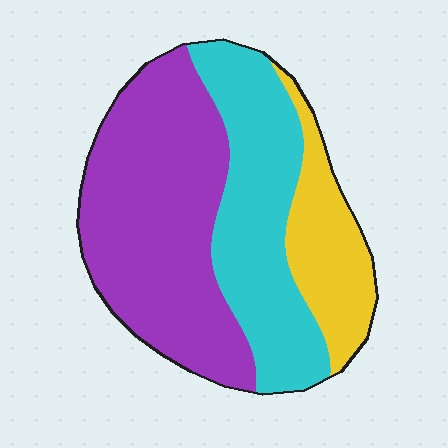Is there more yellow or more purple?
Purple.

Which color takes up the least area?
Yellow, at roughly 20%.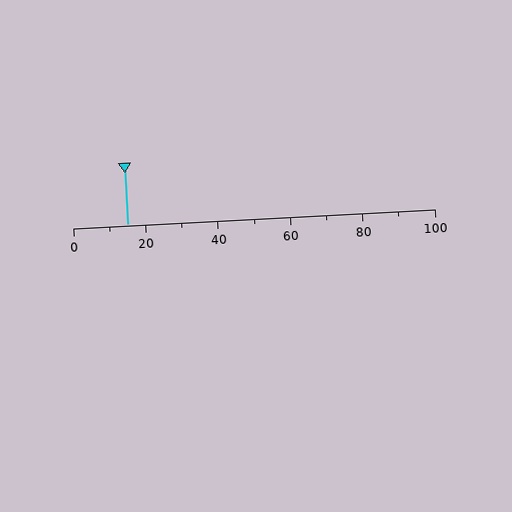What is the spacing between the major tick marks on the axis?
The major ticks are spaced 20 apart.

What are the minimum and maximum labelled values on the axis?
The axis runs from 0 to 100.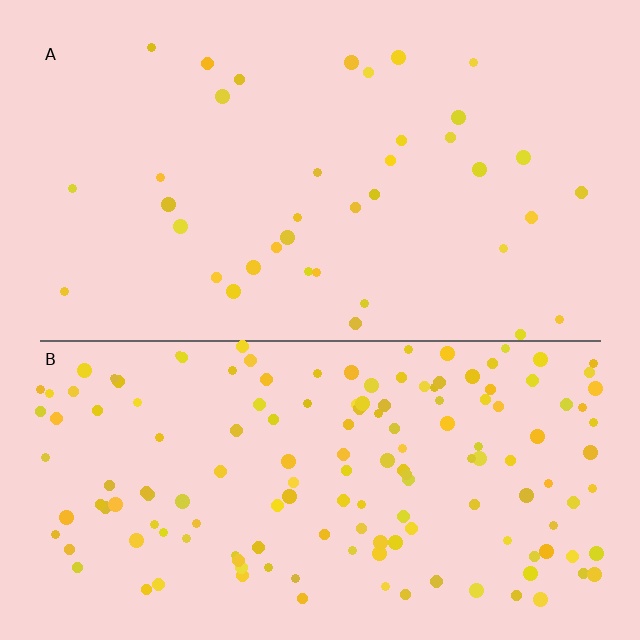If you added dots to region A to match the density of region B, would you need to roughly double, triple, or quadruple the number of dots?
Approximately quadruple.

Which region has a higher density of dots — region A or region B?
B (the bottom).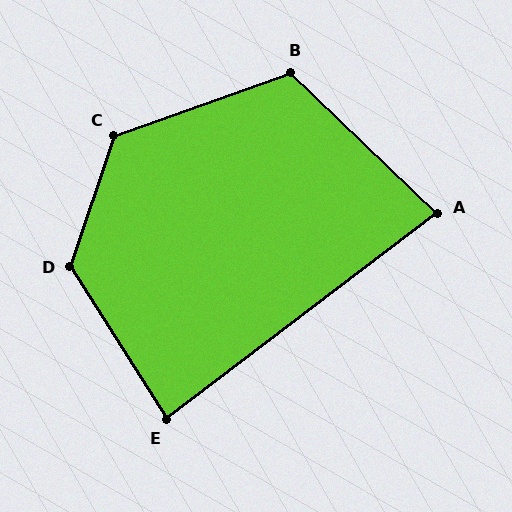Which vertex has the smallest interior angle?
A, at approximately 81 degrees.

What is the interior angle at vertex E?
Approximately 85 degrees (approximately right).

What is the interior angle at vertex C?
Approximately 128 degrees (obtuse).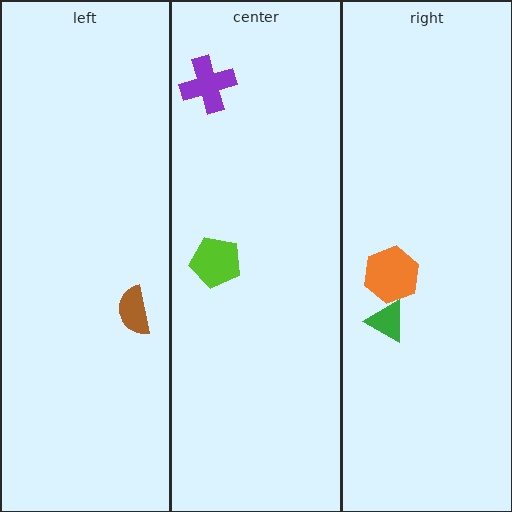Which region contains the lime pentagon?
The center region.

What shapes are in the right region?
The green triangle, the orange hexagon.